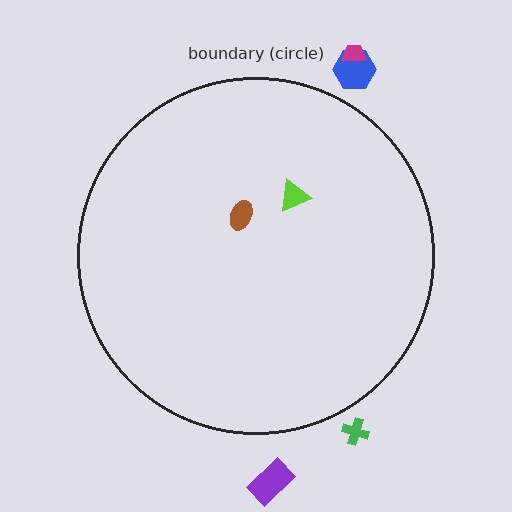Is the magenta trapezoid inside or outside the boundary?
Outside.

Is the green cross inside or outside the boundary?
Outside.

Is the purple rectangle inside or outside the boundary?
Outside.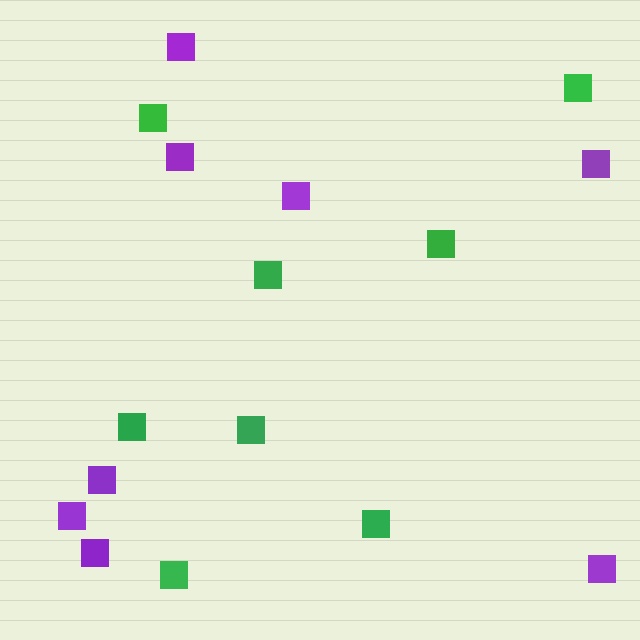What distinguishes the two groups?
There are 2 groups: one group of green squares (8) and one group of purple squares (8).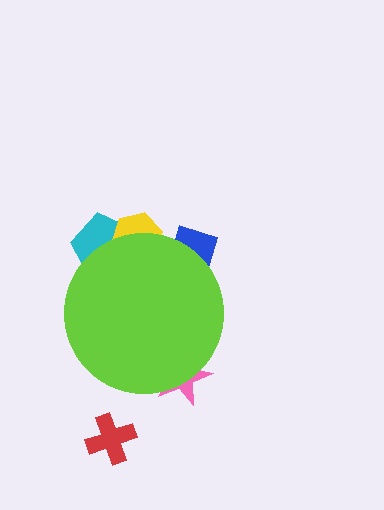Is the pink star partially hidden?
Yes, the pink star is partially hidden behind the lime circle.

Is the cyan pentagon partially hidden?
Yes, the cyan pentagon is partially hidden behind the lime circle.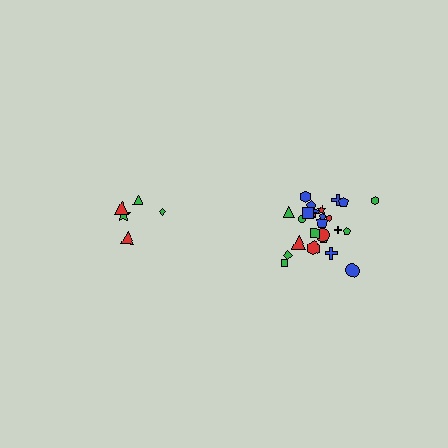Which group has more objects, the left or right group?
The right group.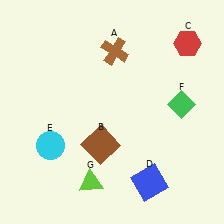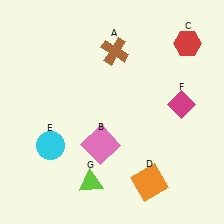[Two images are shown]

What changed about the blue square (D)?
In Image 1, D is blue. In Image 2, it changed to orange.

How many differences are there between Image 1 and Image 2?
There are 3 differences between the two images.